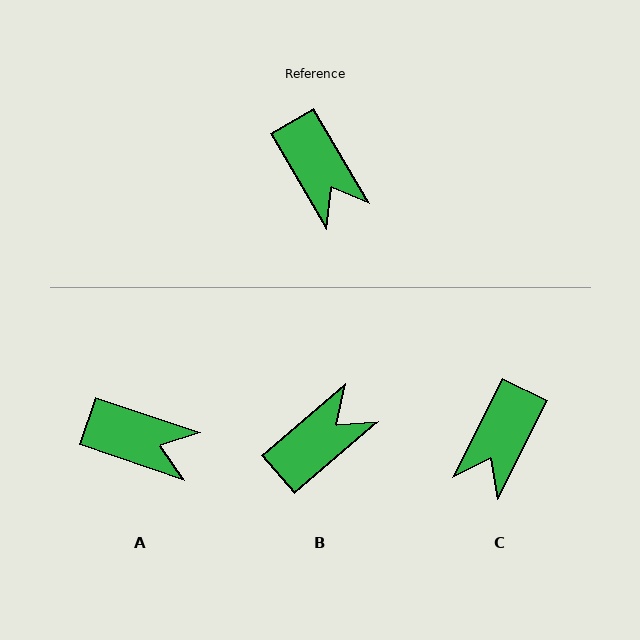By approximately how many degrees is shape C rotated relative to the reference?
Approximately 57 degrees clockwise.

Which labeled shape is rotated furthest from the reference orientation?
B, about 100 degrees away.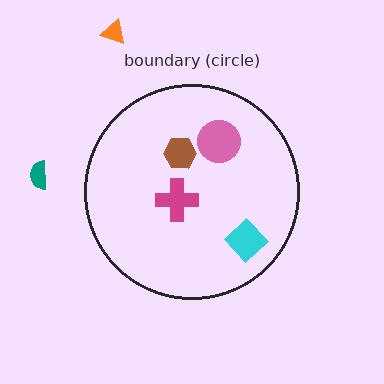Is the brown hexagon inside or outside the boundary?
Inside.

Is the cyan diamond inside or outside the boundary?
Inside.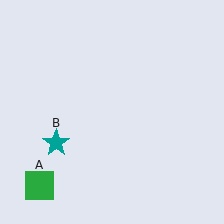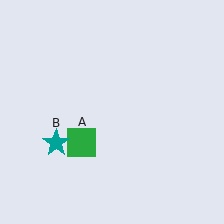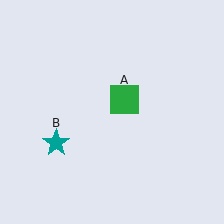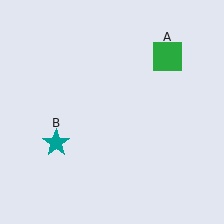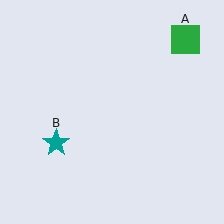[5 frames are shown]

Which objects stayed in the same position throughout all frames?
Teal star (object B) remained stationary.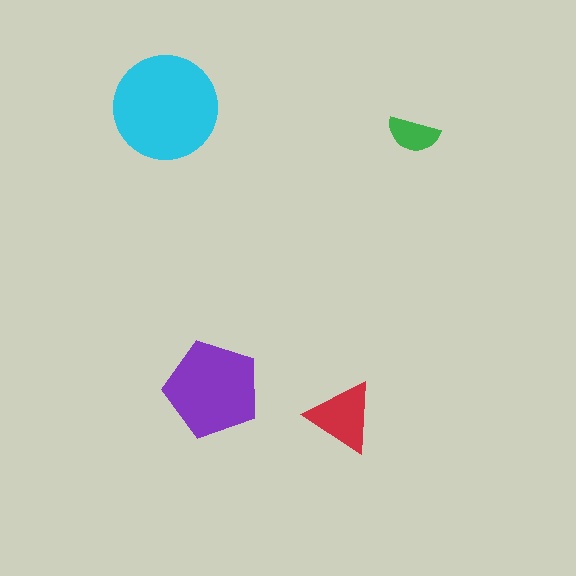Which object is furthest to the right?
The green semicircle is rightmost.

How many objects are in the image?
There are 4 objects in the image.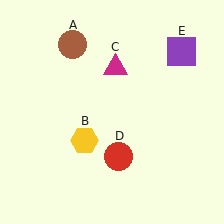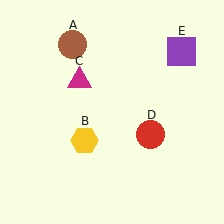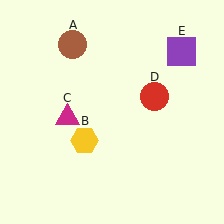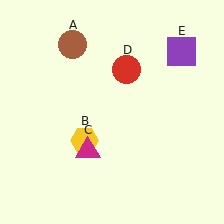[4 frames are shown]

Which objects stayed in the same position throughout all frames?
Brown circle (object A) and yellow hexagon (object B) and purple square (object E) remained stationary.